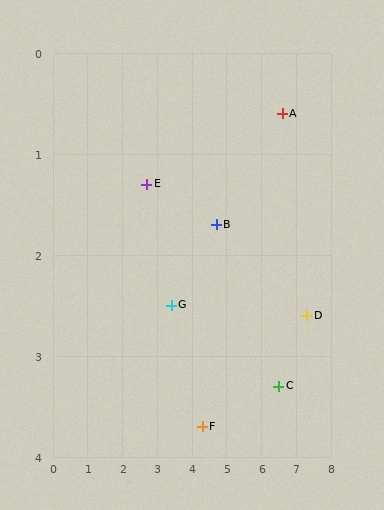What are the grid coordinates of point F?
Point F is at approximately (4.3, 3.7).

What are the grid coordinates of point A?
Point A is at approximately (6.6, 0.6).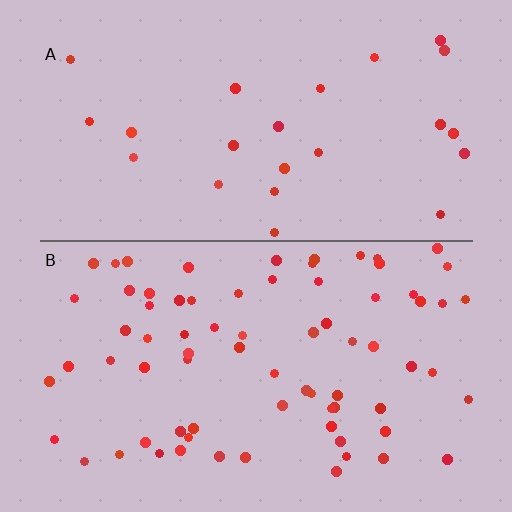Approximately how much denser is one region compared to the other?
Approximately 3.1× — region B over region A.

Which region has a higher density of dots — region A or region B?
B (the bottom).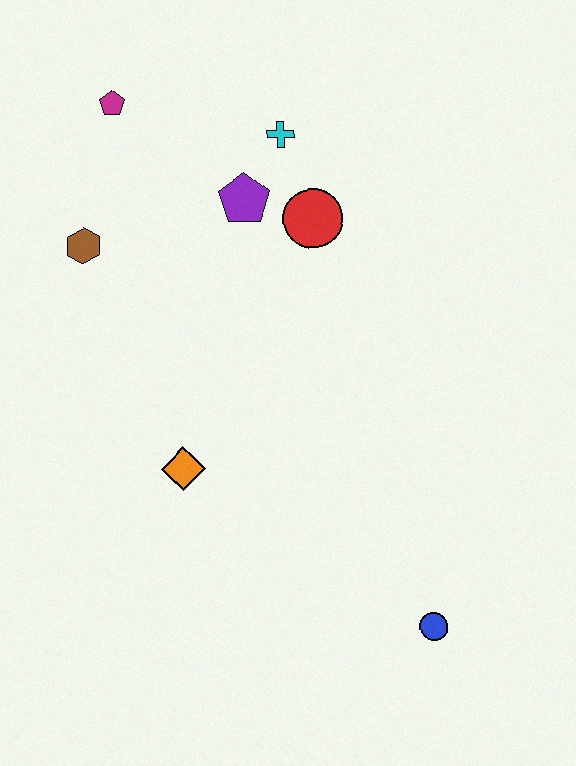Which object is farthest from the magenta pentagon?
The blue circle is farthest from the magenta pentagon.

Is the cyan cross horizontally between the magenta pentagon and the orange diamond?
No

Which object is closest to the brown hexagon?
The magenta pentagon is closest to the brown hexagon.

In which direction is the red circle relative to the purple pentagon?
The red circle is to the right of the purple pentagon.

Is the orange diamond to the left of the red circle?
Yes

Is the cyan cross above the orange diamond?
Yes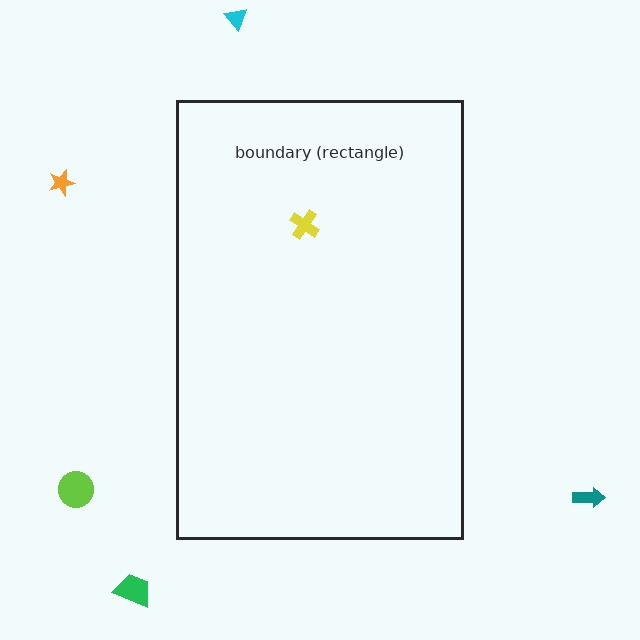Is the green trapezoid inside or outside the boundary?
Outside.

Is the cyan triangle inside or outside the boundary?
Outside.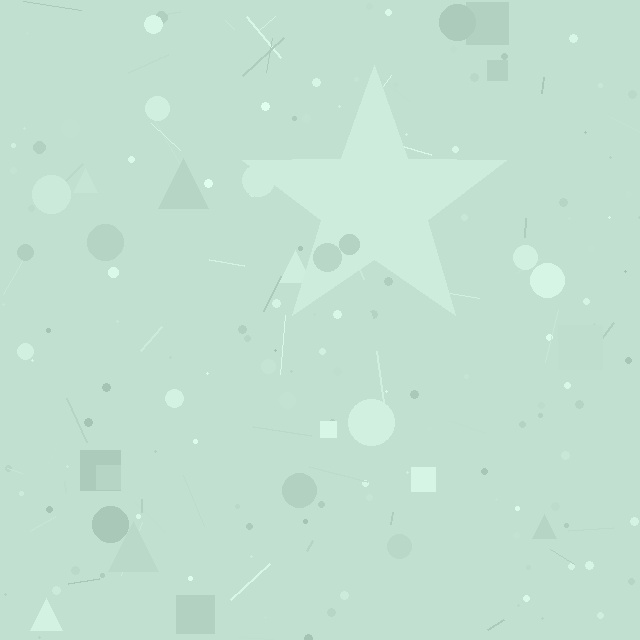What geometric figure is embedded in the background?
A star is embedded in the background.